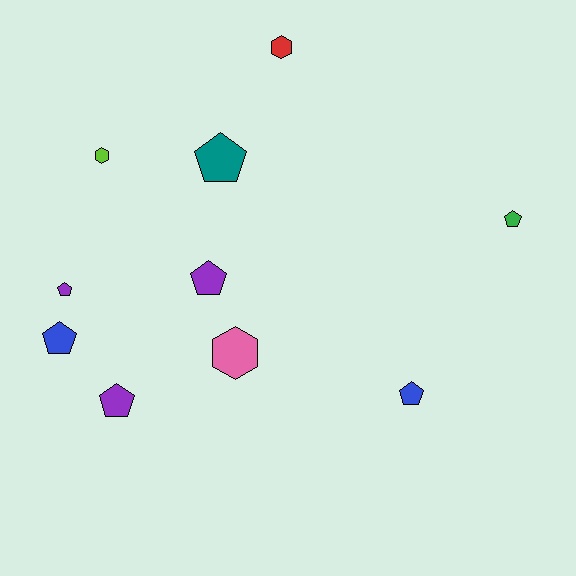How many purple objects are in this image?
There are 3 purple objects.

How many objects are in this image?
There are 10 objects.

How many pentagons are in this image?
There are 7 pentagons.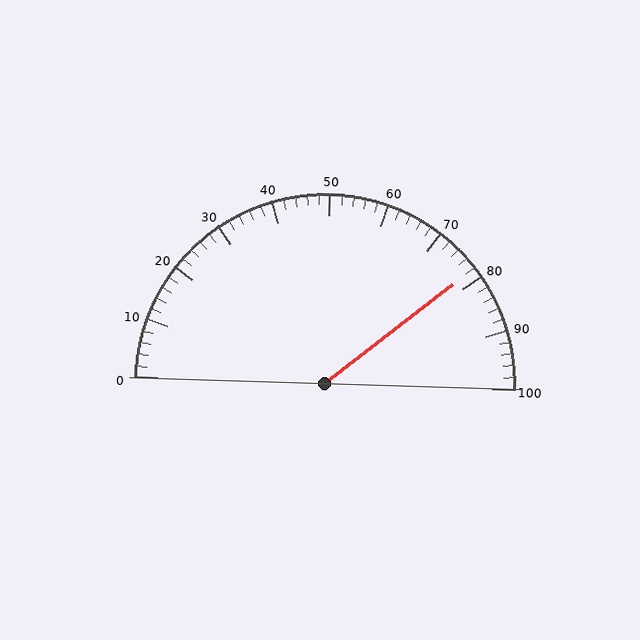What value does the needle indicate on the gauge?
The needle indicates approximately 78.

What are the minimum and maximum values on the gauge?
The gauge ranges from 0 to 100.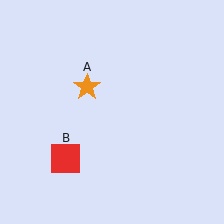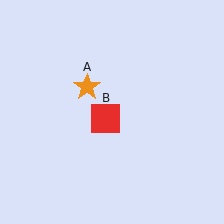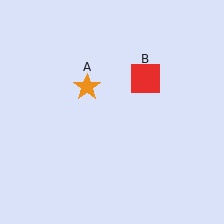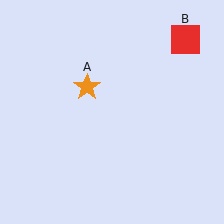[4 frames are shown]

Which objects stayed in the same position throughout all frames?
Orange star (object A) remained stationary.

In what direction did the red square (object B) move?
The red square (object B) moved up and to the right.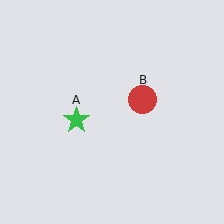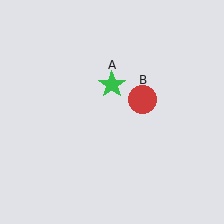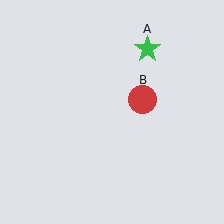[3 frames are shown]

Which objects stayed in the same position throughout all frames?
Red circle (object B) remained stationary.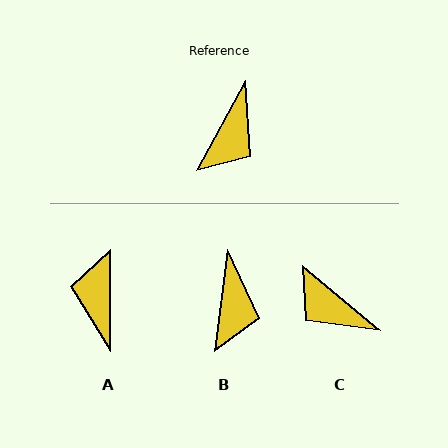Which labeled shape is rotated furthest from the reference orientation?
A, about 152 degrees away.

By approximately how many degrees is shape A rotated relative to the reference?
Approximately 152 degrees clockwise.